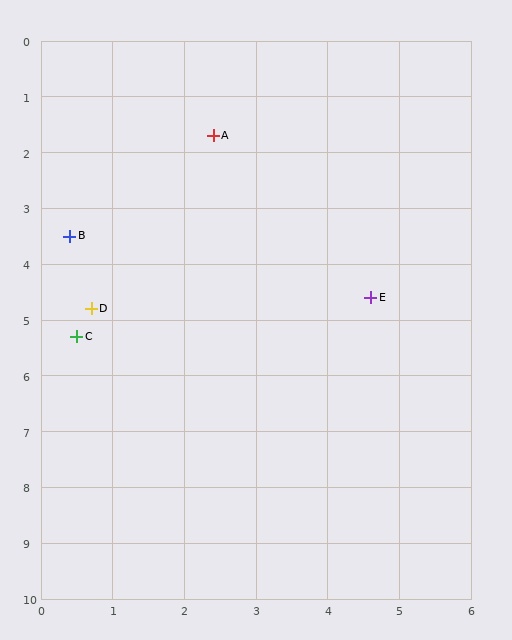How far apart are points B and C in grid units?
Points B and C are about 1.8 grid units apart.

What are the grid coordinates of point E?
Point E is at approximately (4.6, 4.6).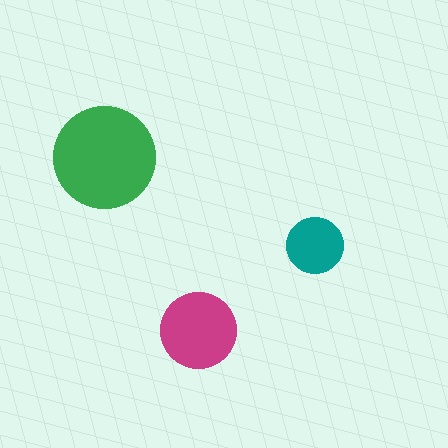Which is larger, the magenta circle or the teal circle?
The magenta one.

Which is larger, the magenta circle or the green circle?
The green one.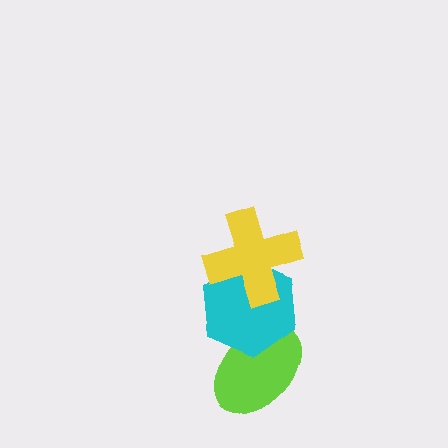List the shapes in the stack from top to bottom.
From top to bottom: the yellow cross, the cyan hexagon, the lime ellipse.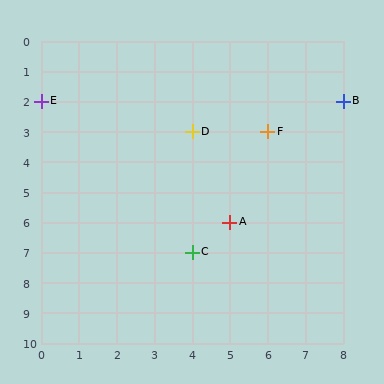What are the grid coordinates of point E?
Point E is at grid coordinates (0, 2).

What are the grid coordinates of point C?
Point C is at grid coordinates (4, 7).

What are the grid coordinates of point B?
Point B is at grid coordinates (8, 2).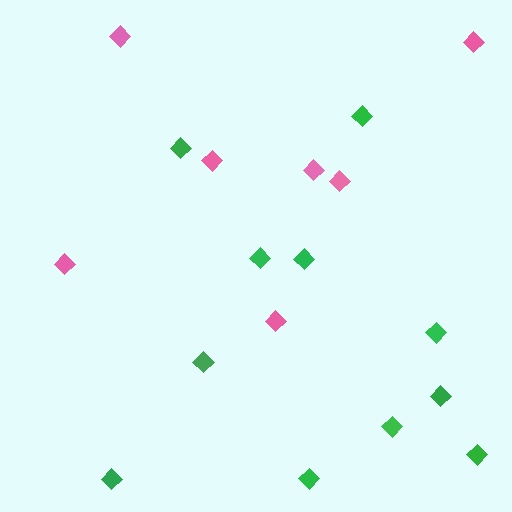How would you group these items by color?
There are 2 groups: one group of pink diamonds (7) and one group of green diamonds (11).